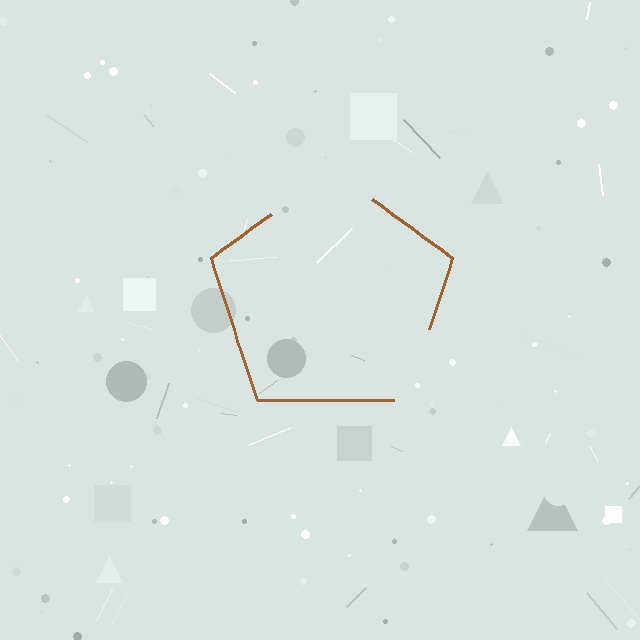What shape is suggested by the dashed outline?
The dashed outline suggests a pentagon.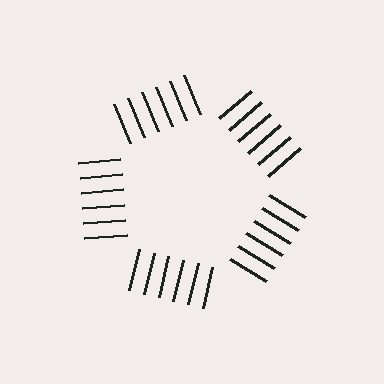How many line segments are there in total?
30 — 6 along each of the 5 edges.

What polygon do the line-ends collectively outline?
An illusory pentagon — the line segments terminate on its edges but no continuous stroke is drawn.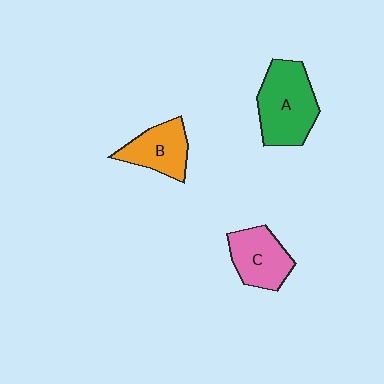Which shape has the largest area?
Shape A (green).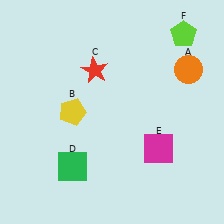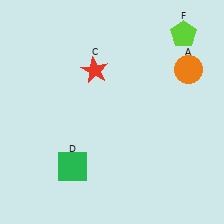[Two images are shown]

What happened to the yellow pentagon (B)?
The yellow pentagon (B) was removed in Image 2. It was in the top-left area of Image 1.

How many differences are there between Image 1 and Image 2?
There are 2 differences between the two images.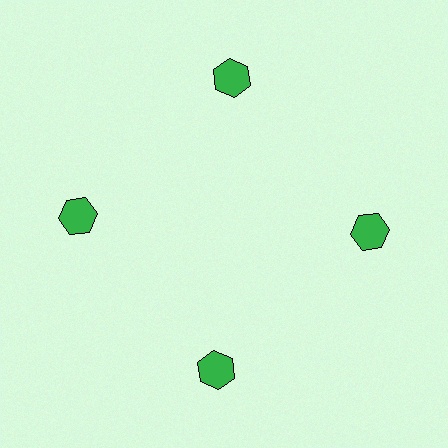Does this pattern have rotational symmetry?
Yes, this pattern has 4-fold rotational symmetry. It looks the same after rotating 90 degrees around the center.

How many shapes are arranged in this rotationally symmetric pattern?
There are 4 shapes, arranged in 4 groups of 1.